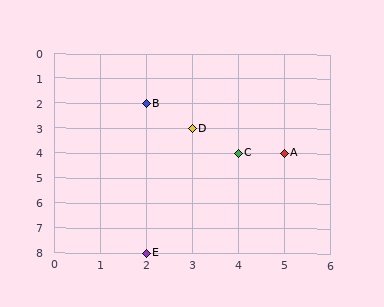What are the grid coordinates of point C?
Point C is at grid coordinates (4, 4).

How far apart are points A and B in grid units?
Points A and B are 3 columns and 2 rows apart (about 3.6 grid units diagonally).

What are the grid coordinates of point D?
Point D is at grid coordinates (3, 3).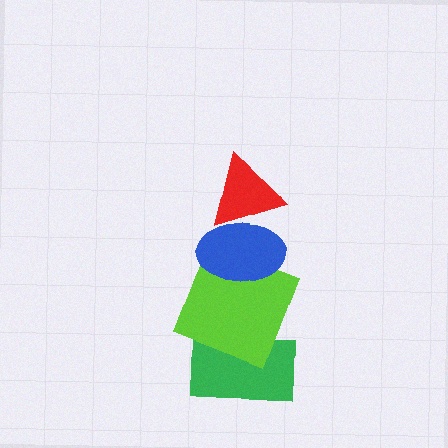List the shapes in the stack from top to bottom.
From top to bottom: the red triangle, the blue ellipse, the lime square, the green rectangle.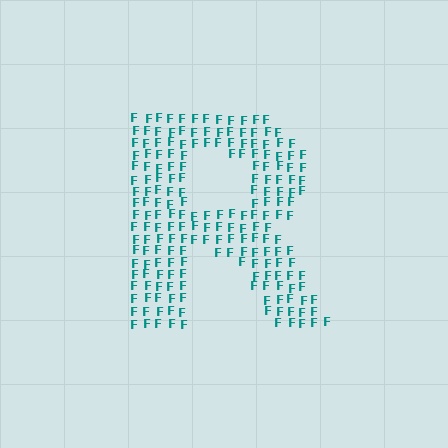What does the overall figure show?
The overall figure shows the letter R.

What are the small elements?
The small elements are letter F's.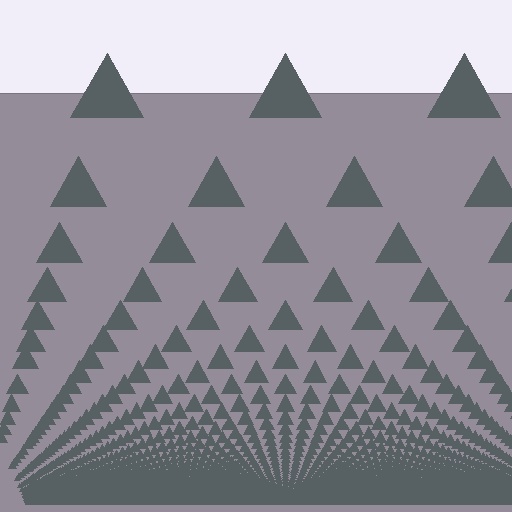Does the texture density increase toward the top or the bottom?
Density increases toward the bottom.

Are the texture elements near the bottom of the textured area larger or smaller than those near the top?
Smaller. The gradient is inverted — elements near the bottom are smaller and denser.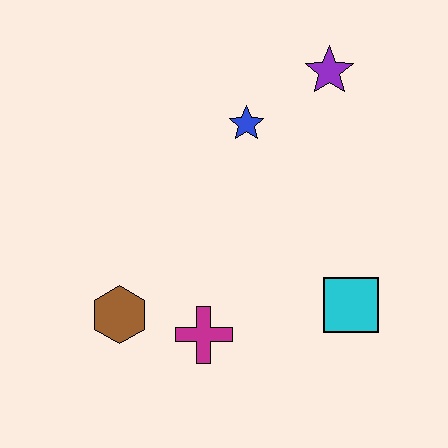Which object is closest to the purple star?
The blue star is closest to the purple star.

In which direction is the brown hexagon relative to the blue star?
The brown hexagon is below the blue star.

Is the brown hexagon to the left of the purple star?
Yes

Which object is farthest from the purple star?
The brown hexagon is farthest from the purple star.